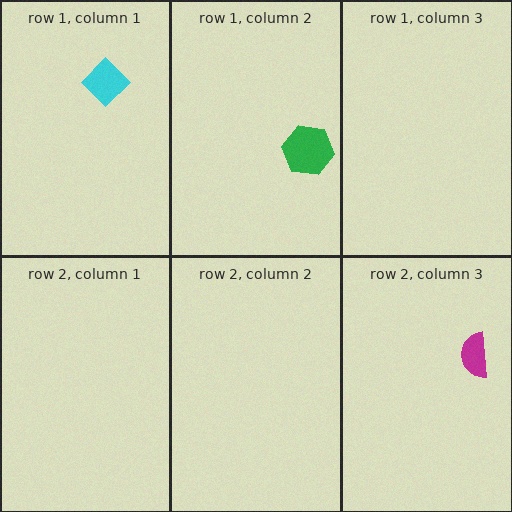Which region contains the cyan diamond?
The row 1, column 1 region.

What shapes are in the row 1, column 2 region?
The green hexagon.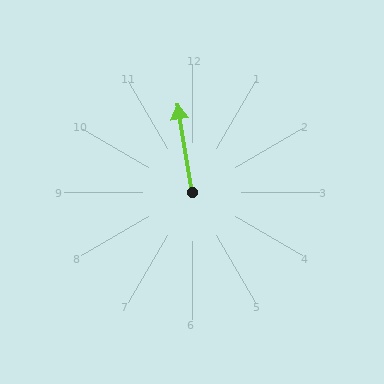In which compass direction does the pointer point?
North.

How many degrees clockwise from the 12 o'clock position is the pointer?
Approximately 350 degrees.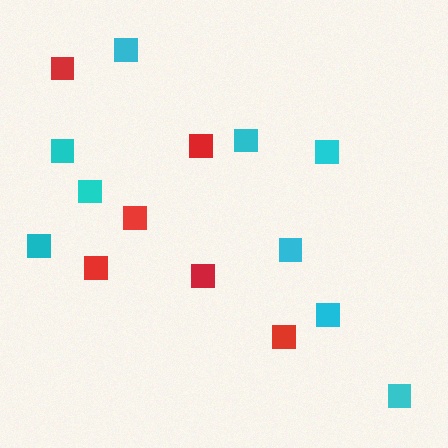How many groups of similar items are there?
There are 2 groups: one group of red squares (6) and one group of cyan squares (9).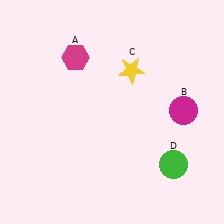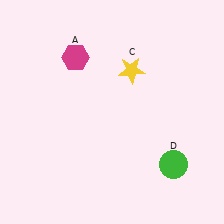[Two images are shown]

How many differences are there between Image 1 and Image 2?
There is 1 difference between the two images.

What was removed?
The magenta circle (B) was removed in Image 2.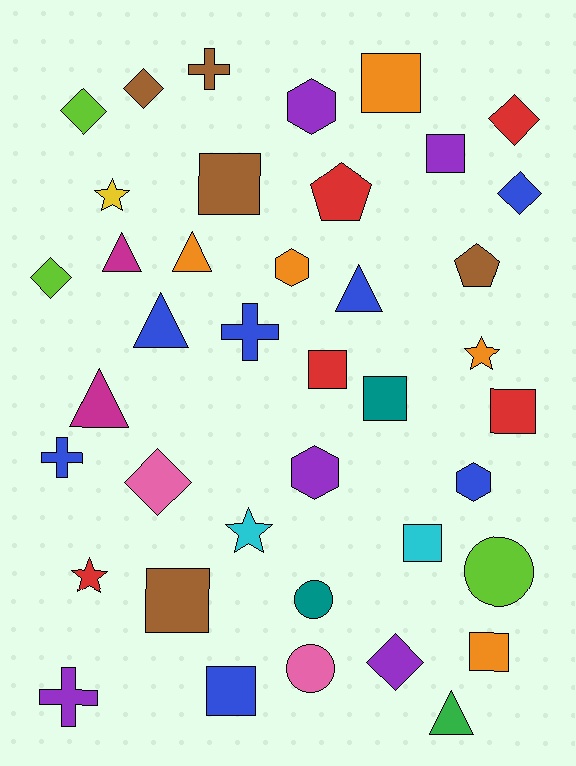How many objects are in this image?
There are 40 objects.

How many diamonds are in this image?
There are 7 diamonds.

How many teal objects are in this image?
There are 2 teal objects.